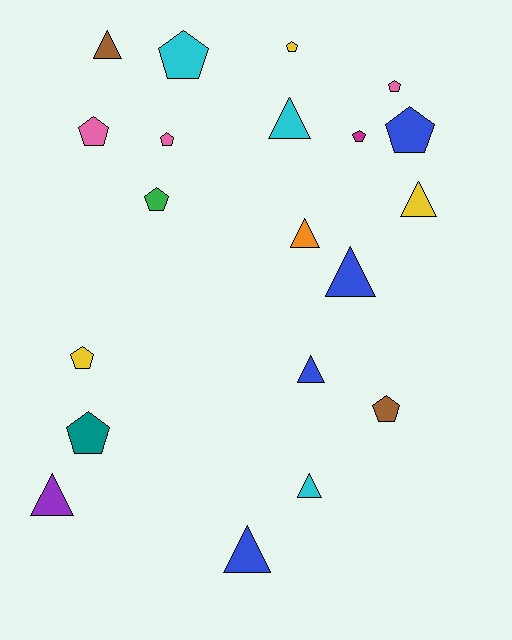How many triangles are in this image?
There are 9 triangles.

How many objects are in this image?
There are 20 objects.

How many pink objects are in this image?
There are 3 pink objects.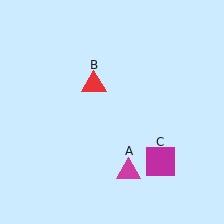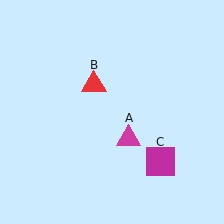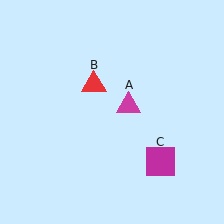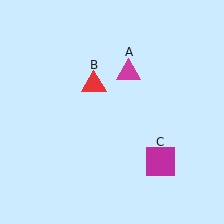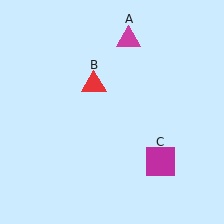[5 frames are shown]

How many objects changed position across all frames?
1 object changed position: magenta triangle (object A).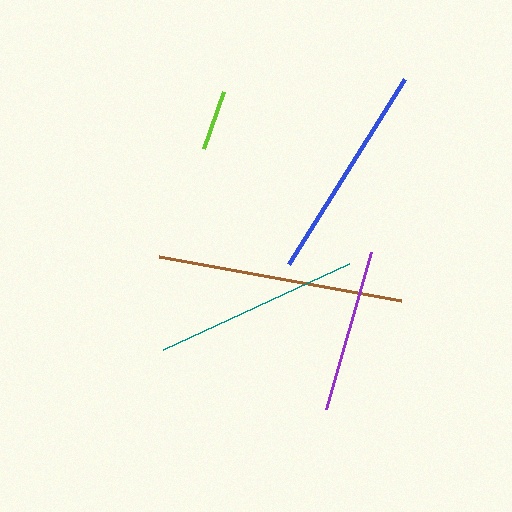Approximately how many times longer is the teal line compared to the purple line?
The teal line is approximately 1.3 times the length of the purple line.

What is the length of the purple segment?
The purple segment is approximately 163 pixels long.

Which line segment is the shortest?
The lime line is the shortest at approximately 60 pixels.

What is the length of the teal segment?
The teal segment is approximately 205 pixels long.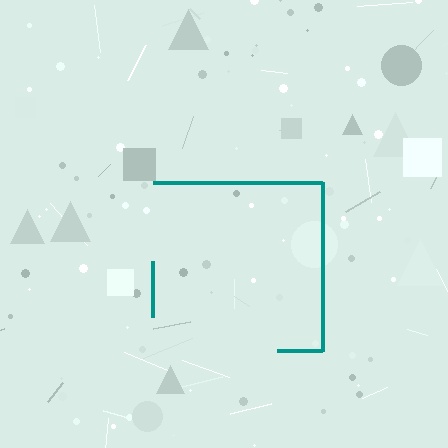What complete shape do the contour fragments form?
The contour fragments form a square.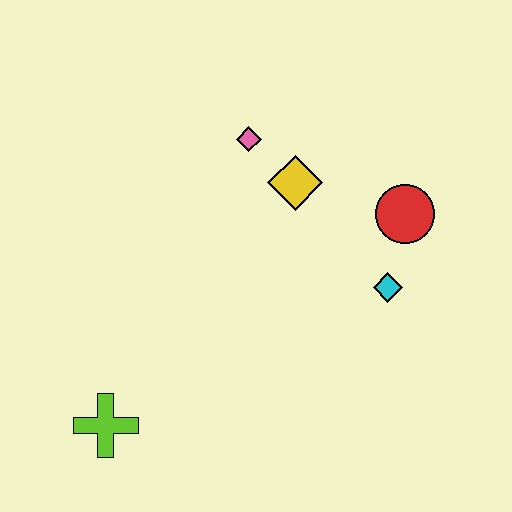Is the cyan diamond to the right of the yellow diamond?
Yes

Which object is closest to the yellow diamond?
The pink diamond is closest to the yellow diamond.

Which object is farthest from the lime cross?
The red circle is farthest from the lime cross.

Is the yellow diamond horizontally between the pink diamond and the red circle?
Yes